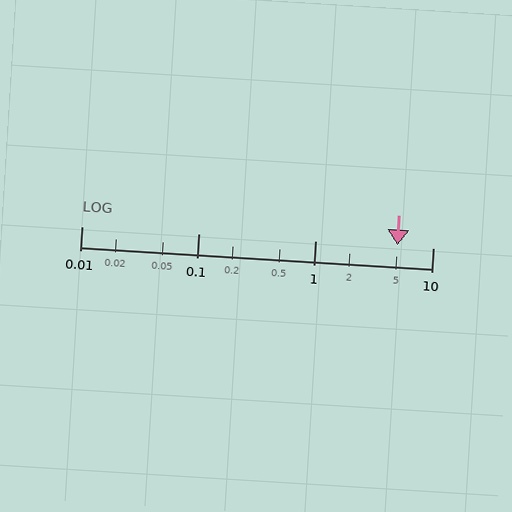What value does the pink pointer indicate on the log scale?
The pointer indicates approximately 5.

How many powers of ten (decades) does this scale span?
The scale spans 3 decades, from 0.01 to 10.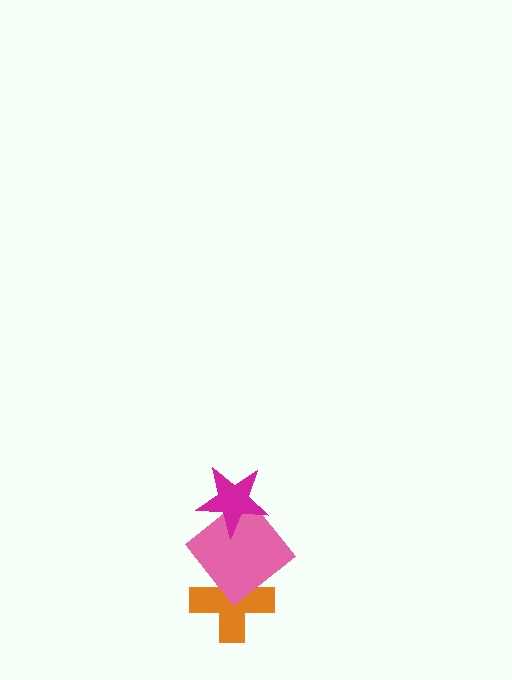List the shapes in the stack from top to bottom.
From top to bottom: the magenta star, the pink diamond, the orange cross.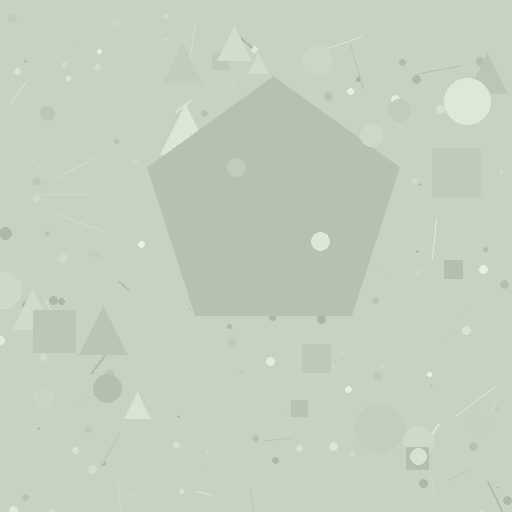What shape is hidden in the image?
A pentagon is hidden in the image.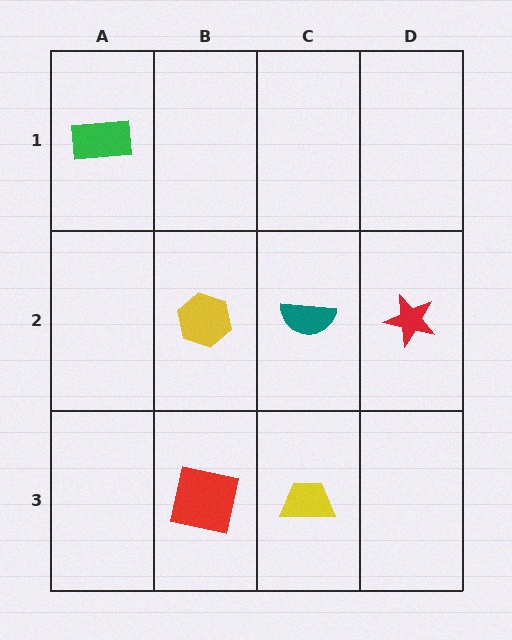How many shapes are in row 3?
2 shapes.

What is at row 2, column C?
A teal semicircle.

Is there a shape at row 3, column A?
No, that cell is empty.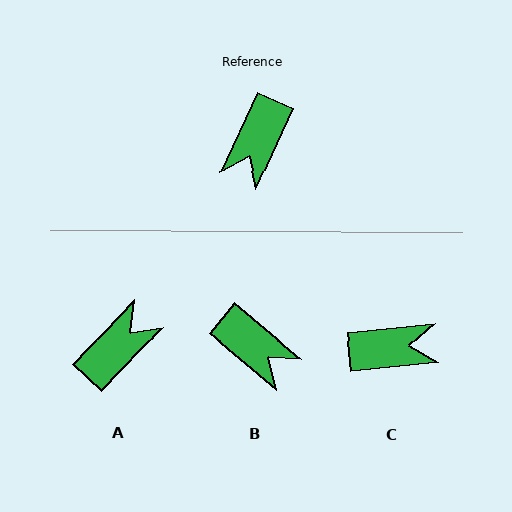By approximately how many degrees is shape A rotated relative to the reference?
Approximately 161 degrees counter-clockwise.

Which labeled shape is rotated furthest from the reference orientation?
A, about 161 degrees away.